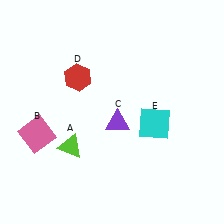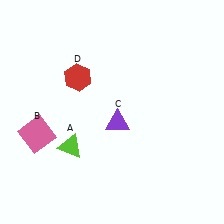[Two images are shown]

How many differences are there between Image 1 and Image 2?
There is 1 difference between the two images.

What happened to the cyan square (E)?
The cyan square (E) was removed in Image 2. It was in the bottom-right area of Image 1.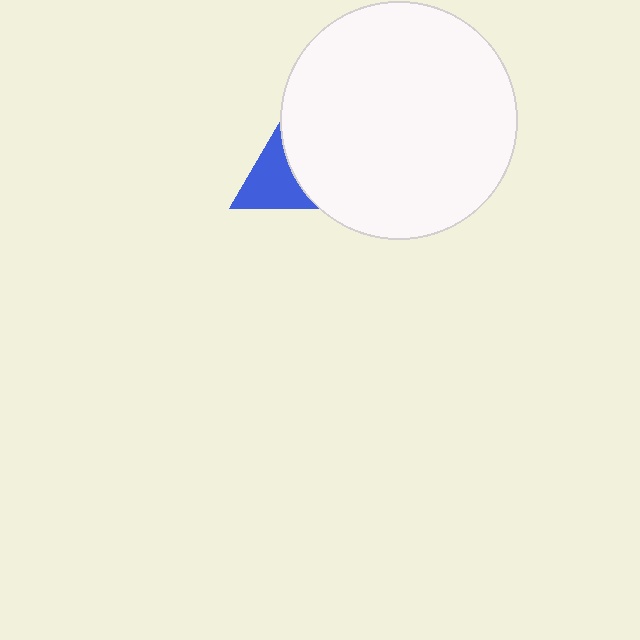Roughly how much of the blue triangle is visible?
About half of it is visible (roughly 53%).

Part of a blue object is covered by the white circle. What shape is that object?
It is a triangle.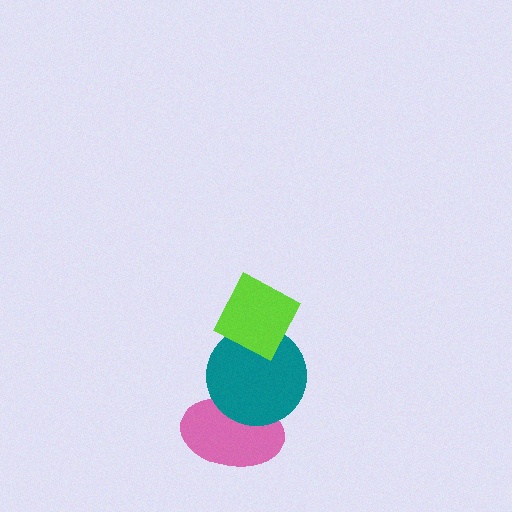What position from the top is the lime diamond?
The lime diamond is 1st from the top.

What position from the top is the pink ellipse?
The pink ellipse is 3rd from the top.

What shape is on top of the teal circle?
The lime diamond is on top of the teal circle.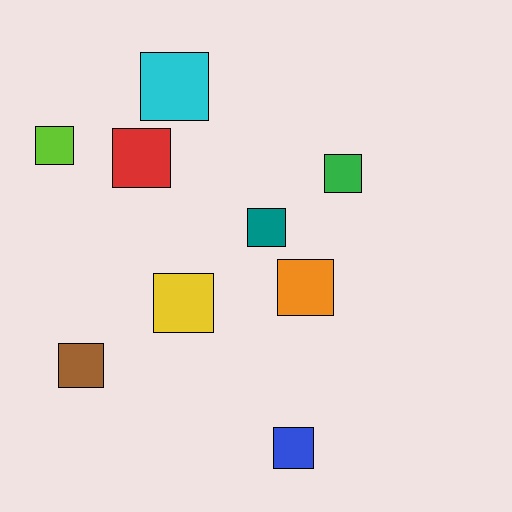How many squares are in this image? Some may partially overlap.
There are 9 squares.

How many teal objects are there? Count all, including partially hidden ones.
There is 1 teal object.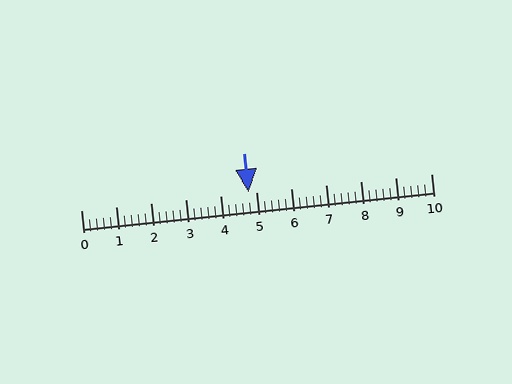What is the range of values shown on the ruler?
The ruler shows values from 0 to 10.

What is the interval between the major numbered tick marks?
The major tick marks are spaced 1 units apart.